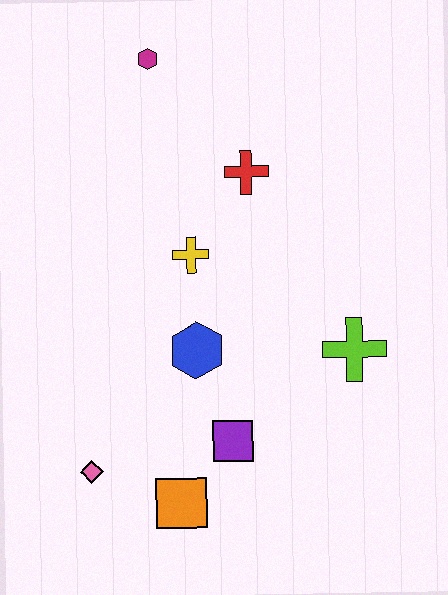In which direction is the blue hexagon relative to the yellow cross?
The blue hexagon is below the yellow cross.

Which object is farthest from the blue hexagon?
The magenta hexagon is farthest from the blue hexagon.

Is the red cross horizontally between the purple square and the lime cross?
Yes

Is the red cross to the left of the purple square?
No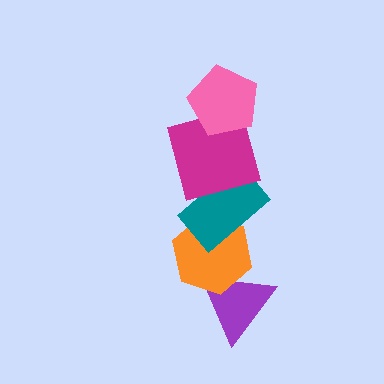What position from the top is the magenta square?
The magenta square is 2nd from the top.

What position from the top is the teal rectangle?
The teal rectangle is 3rd from the top.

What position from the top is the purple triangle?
The purple triangle is 5th from the top.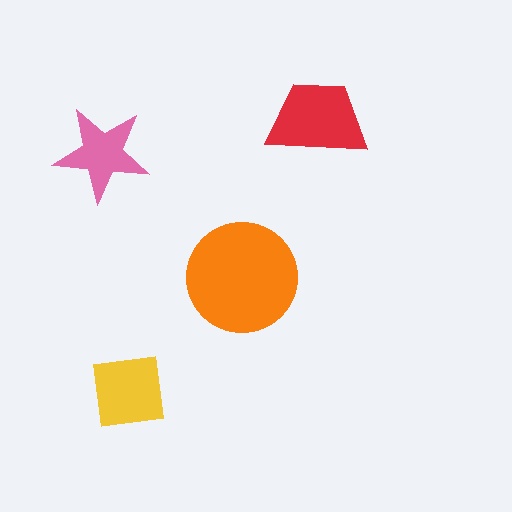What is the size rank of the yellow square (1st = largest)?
3rd.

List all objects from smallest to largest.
The pink star, the yellow square, the red trapezoid, the orange circle.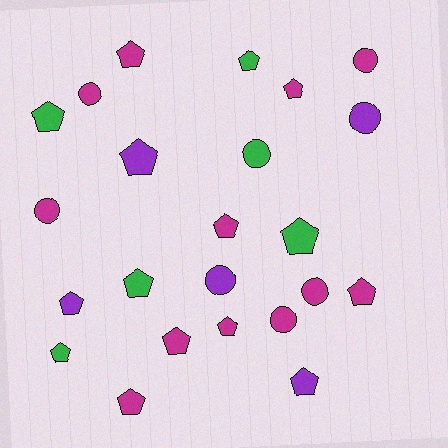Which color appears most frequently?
Magenta, with 12 objects.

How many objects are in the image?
There are 23 objects.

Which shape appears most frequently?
Pentagon, with 15 objects.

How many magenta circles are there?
There are 5 magenta circles.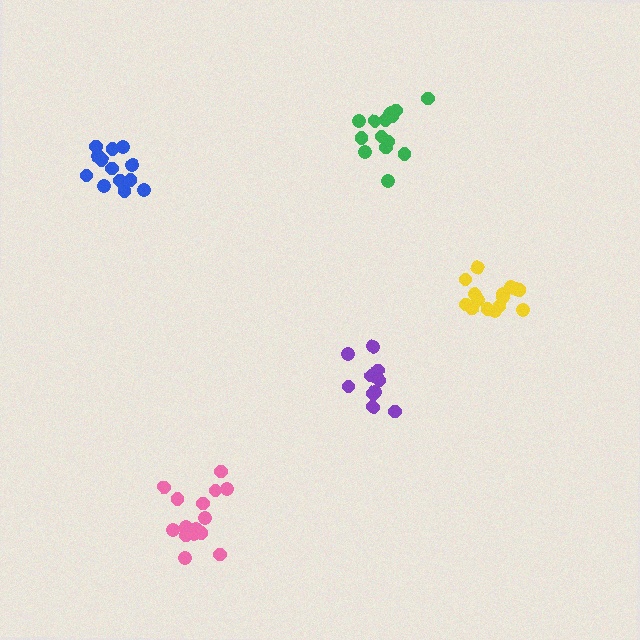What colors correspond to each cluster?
The clusters are colored: yellow, blue, purple, green, pink.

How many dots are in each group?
Group 1: 16 dots, Group 2: 14 dots, Group 3: 11 dots, Group 4: 15 dots, Group 5: 16 dots (72 total).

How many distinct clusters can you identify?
There are 5 distinct clusters.